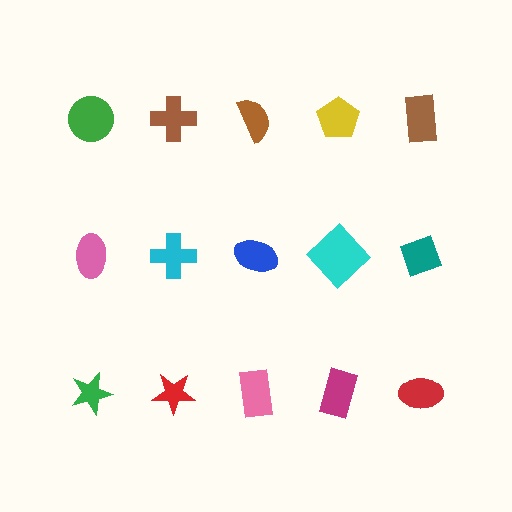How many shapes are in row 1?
5 shapes.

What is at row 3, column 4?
A magenta rectangle.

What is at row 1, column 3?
A brown semicircle.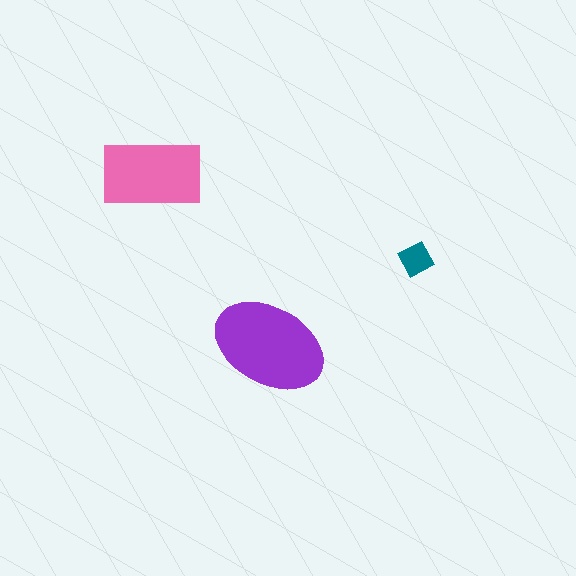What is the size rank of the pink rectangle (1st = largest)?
2nd.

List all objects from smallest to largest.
The teal diamond, the pink rectangle, the purple ellipse.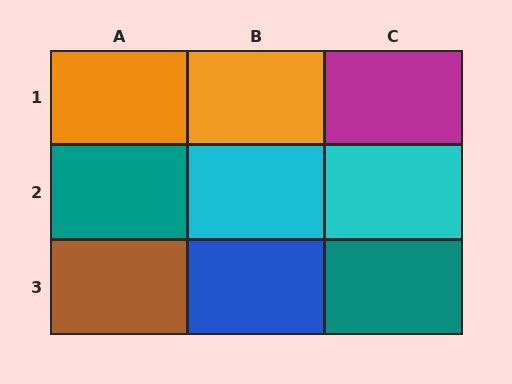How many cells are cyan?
2 cells are cyan.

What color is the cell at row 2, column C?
Cyan.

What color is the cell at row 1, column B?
Orange.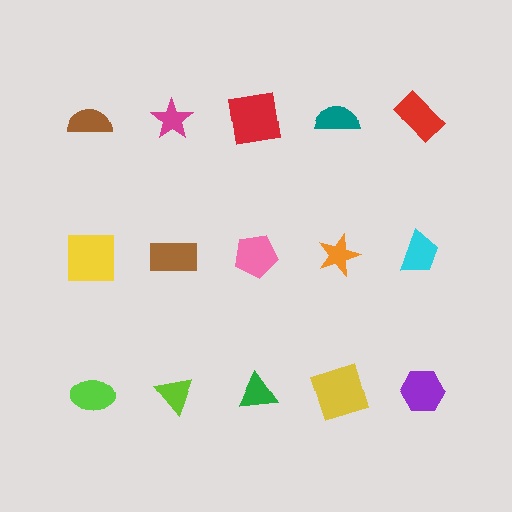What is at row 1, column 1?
A brown semicircle.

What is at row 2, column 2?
A brown rectangle.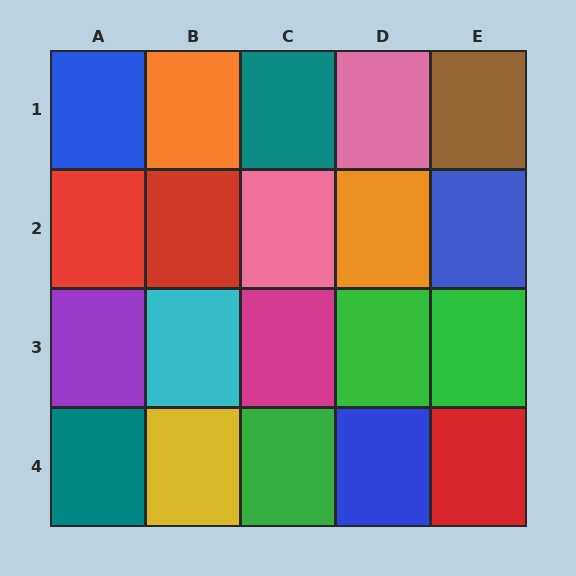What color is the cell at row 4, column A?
Teal.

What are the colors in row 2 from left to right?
Red, red, pink, orange, blue.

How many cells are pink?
2 cells are pink.